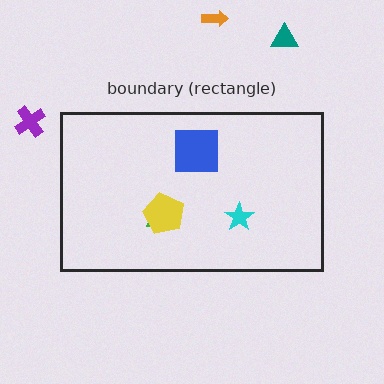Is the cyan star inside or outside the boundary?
Inside.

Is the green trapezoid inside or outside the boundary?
Inside.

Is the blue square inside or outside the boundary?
Inside.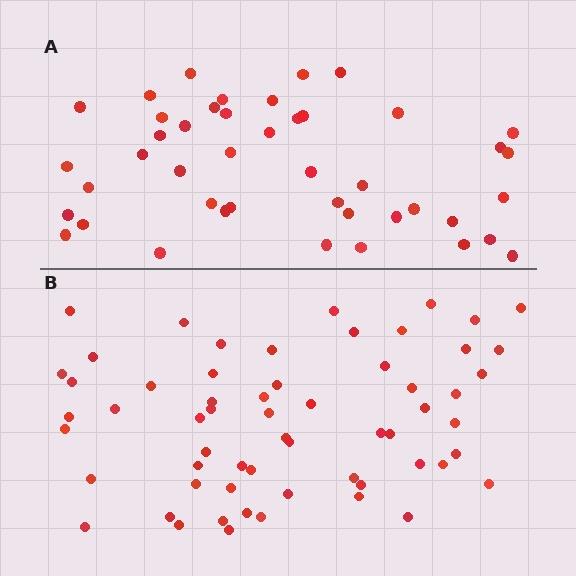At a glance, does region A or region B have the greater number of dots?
Region B (the bottom region) has more dots.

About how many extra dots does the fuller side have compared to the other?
Region B has approximately 15 more dots than region A.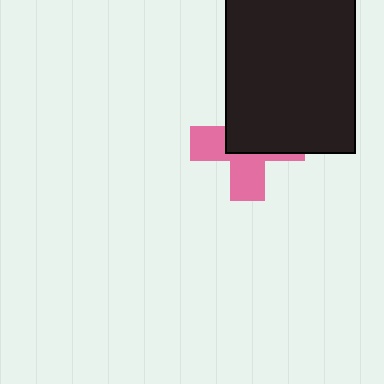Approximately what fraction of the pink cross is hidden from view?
Roughly 52% of the pink cross is hidden behind the black rectangle.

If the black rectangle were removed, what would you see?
You would see the complete pink cross.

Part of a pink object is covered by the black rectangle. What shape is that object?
It is a cross.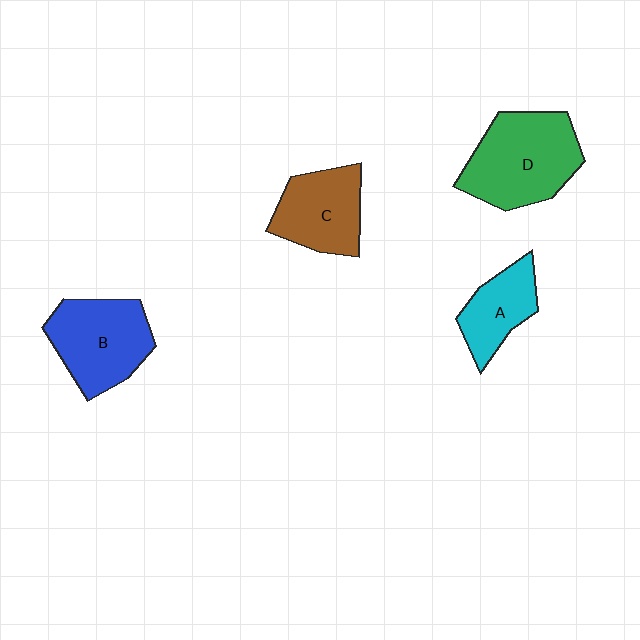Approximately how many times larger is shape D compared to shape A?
Approximately 1.8 times.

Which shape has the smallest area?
Shape A (cyan).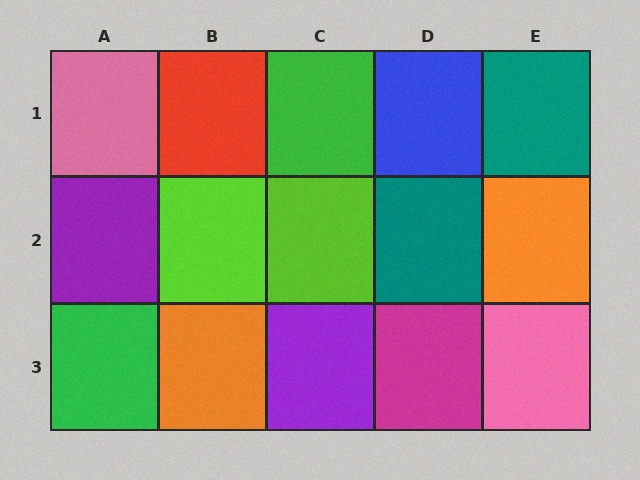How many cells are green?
2 cells are green.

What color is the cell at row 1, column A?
Pink.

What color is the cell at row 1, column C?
Green.